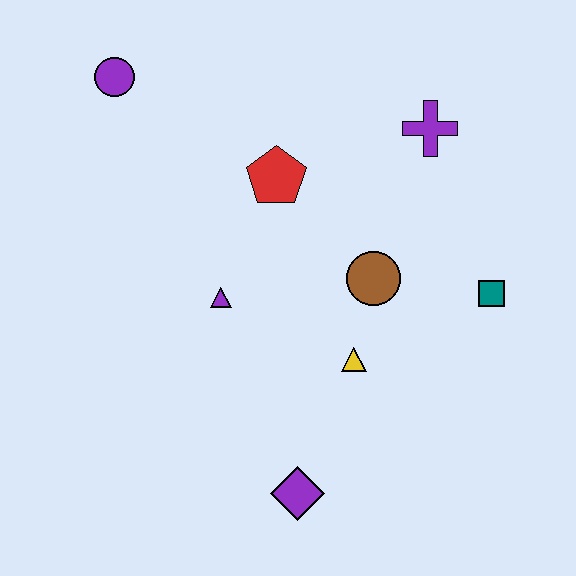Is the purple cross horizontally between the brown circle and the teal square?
Yes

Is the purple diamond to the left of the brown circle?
Yes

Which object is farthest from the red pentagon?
The purple diamond is farthest from the red pentagon.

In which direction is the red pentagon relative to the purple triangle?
The red pentagon is above the purple triangle.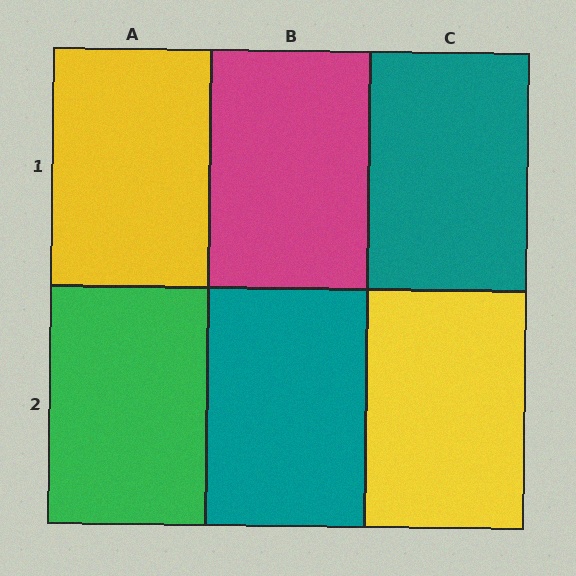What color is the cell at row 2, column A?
Green.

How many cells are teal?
2 cells are teal.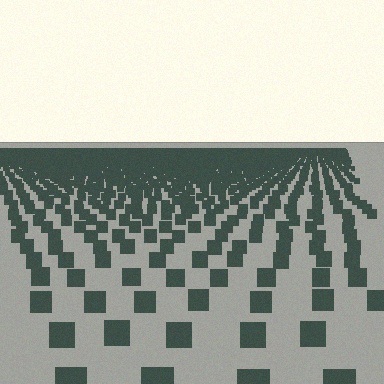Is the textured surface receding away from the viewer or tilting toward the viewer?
The surface is receding away from the viewer. Texture elements get smaller and denser toward the top.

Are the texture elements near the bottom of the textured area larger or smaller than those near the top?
Larger. Near the bottom, elements are closer to the viewer and appear at a bigger on-screen size.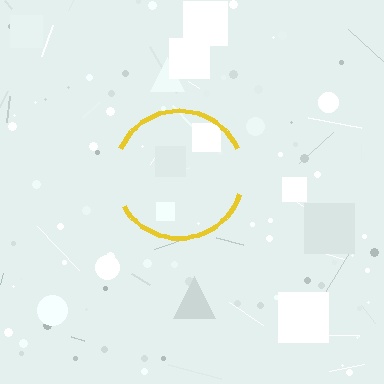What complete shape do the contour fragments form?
The contour fragments form a circle.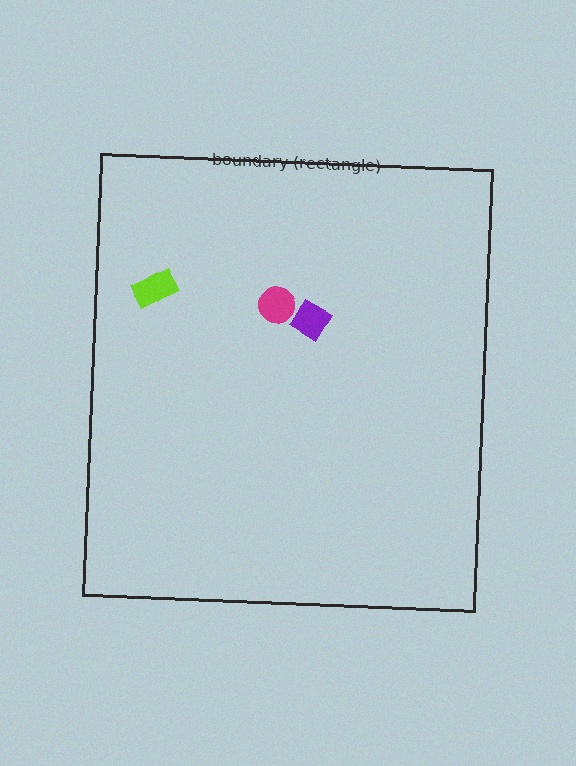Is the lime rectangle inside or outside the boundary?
Inside.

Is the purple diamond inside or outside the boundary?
Inside.